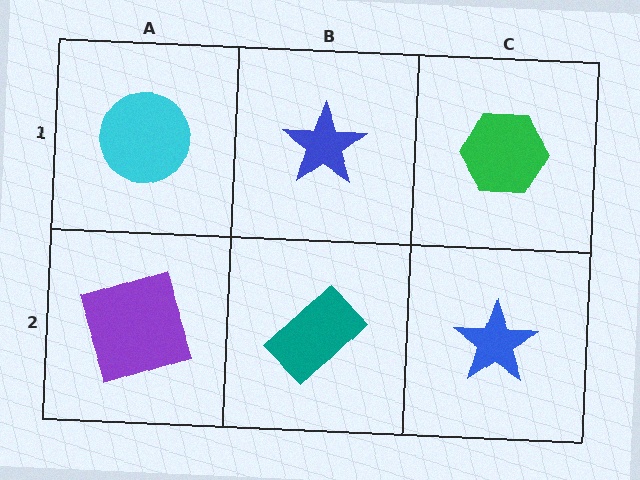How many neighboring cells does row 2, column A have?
2.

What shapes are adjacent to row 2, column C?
A green hexagon (row 1, column C), a teal rectangle (row 2, column B).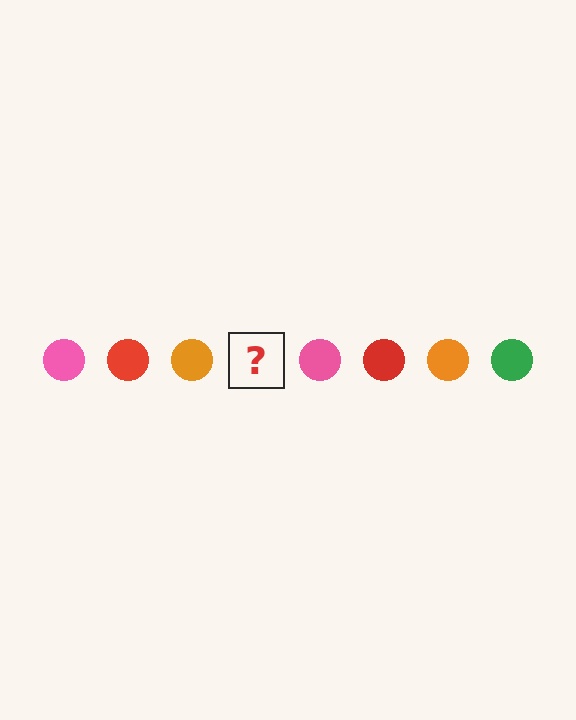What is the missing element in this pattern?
The missing element is a green circle.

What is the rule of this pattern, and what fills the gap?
The rule is that the pattern cycles through pink, red, orange, green circles. The gap should be filled with a green circle.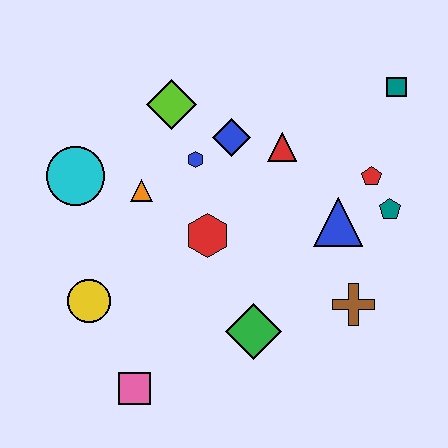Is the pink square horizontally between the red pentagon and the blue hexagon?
No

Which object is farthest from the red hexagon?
The teal square is farthest from the red hexagon.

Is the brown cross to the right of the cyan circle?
Yes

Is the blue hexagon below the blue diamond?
Yes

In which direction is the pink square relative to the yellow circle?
The pink square is below the yellow circle.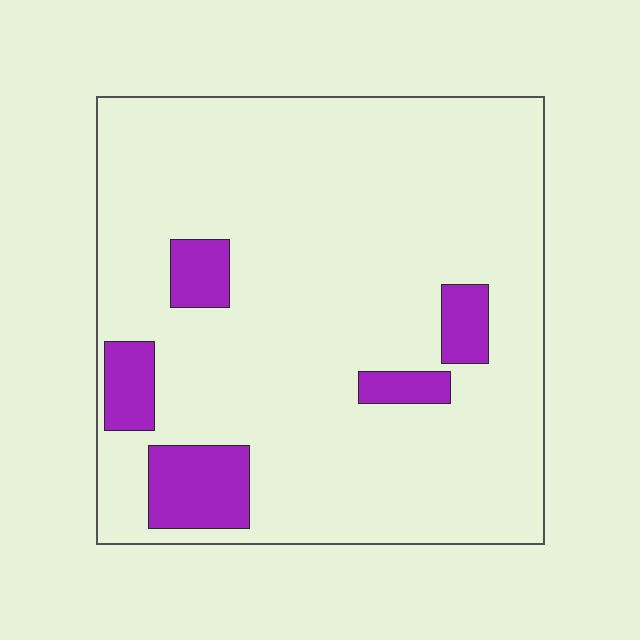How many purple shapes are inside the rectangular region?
5.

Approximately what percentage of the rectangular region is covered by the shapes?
Approximately 10%.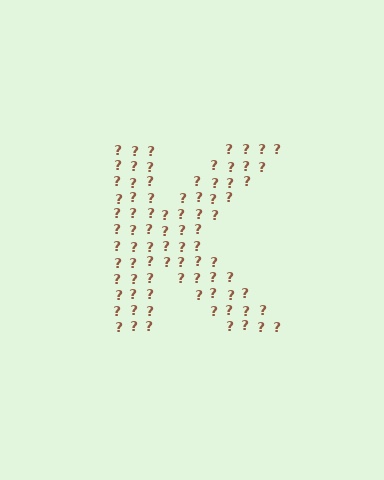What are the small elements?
The small elements are question marks.